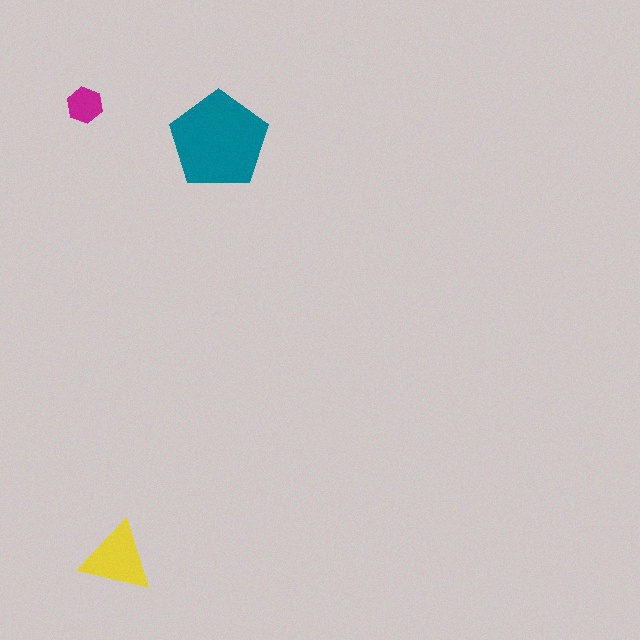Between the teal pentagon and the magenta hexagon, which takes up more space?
The teal pentagon.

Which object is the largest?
The teal pentagon.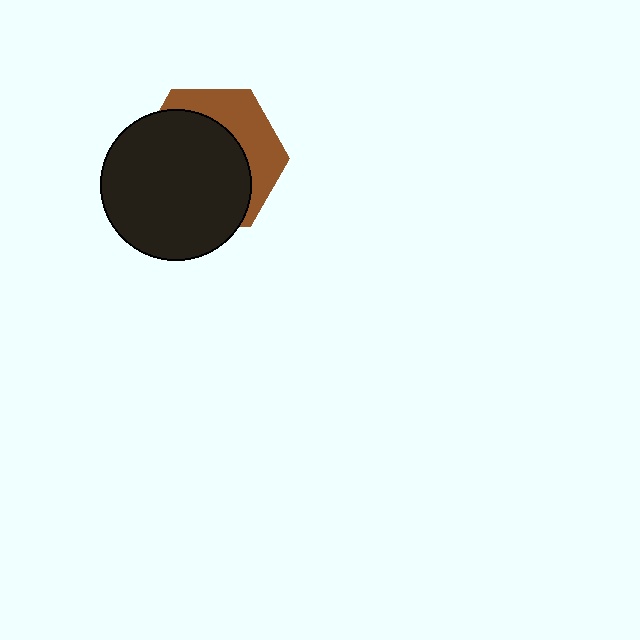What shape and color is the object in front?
The object in front is a black circle.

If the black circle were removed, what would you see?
You would see the complete brown hexagon.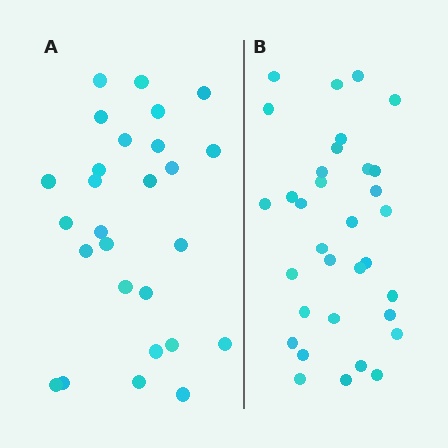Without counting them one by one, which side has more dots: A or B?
Region B (the right region) has more dots.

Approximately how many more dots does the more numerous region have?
Region B has about 6 more dots than region A.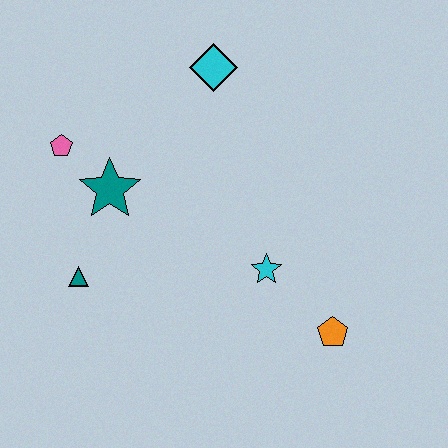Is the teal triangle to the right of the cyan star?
No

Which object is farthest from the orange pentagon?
The pink pentagon is farthest from the orange pentagon.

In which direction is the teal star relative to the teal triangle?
The teal star is above the teal triangle.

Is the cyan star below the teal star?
Yes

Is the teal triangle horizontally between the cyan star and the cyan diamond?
No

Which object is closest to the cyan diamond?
The teal star is closest to the cyan diamond.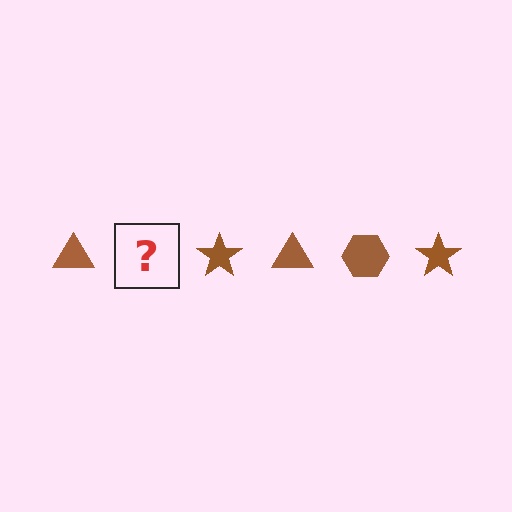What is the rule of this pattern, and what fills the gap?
The rule is that the pattern cycles through triangle, hexagon, star shapes in brown. The gap should be filled with a brown hexagon.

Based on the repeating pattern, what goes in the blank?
The blank should be a brown hexagon.